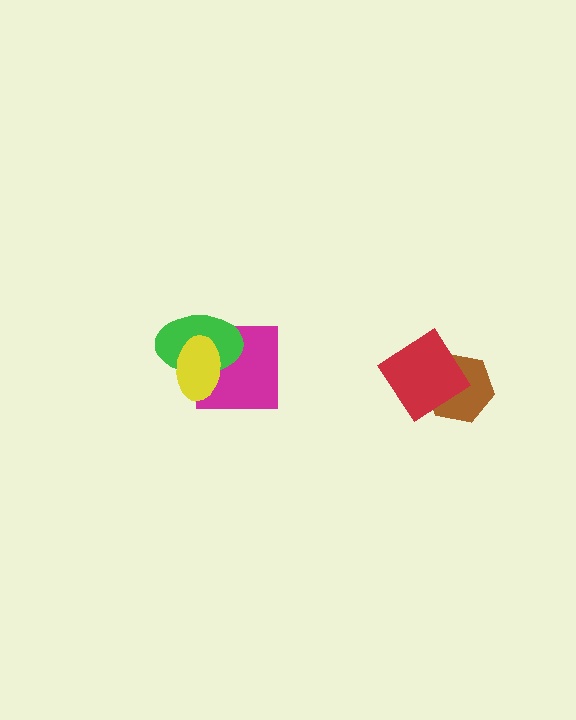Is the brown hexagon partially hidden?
Yes, it is partially covered by another shape.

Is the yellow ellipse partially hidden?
No, no other shape covers it.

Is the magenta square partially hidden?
Yes, it is partially covered by another shape.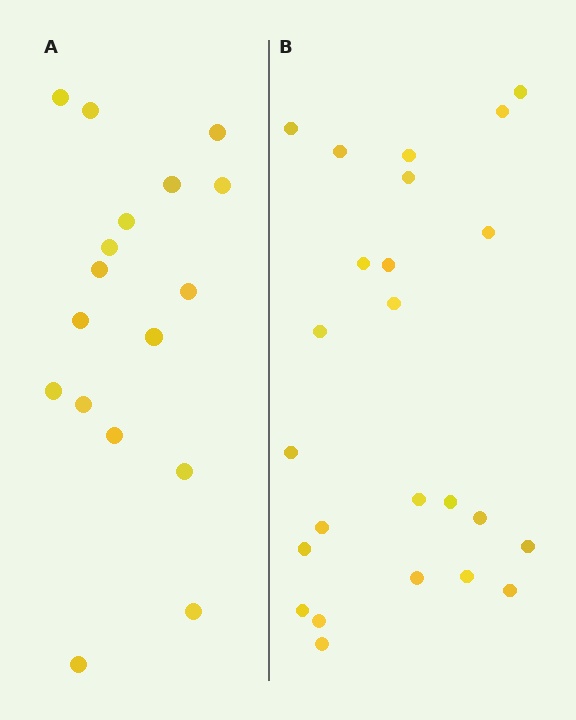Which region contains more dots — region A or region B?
Region B (the right region) has more dots.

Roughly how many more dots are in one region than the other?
Region B has roughly 8 or so more dots than region A.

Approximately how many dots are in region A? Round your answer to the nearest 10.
About 20 dots. (The exact count is 17, which rounds to 20.)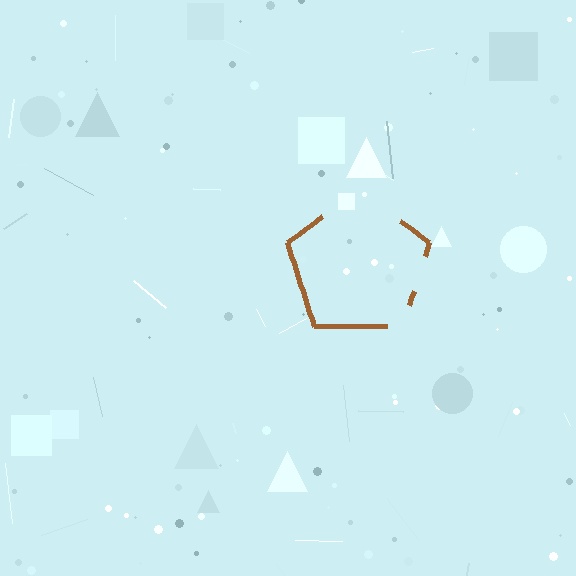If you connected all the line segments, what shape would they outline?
They would outline a pentagon.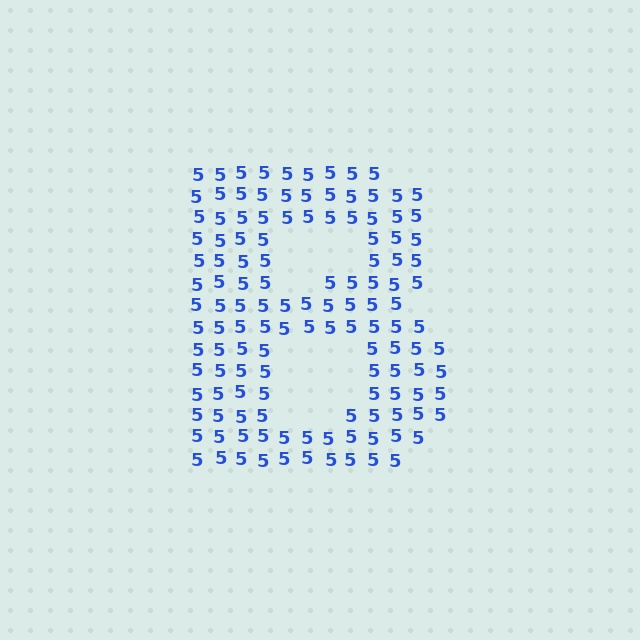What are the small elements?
The small elements are digit 5's.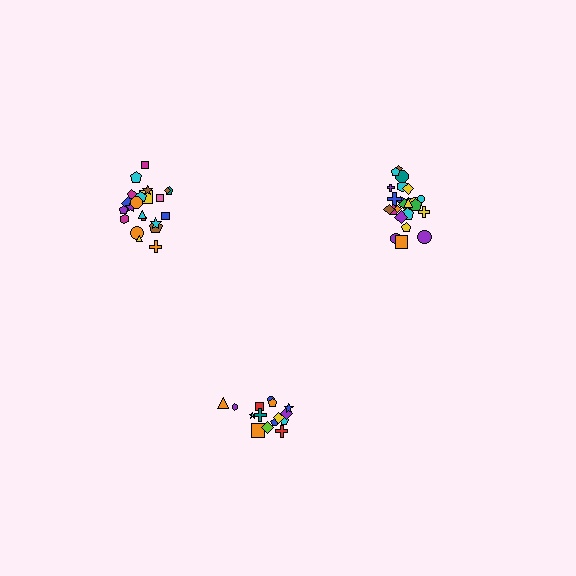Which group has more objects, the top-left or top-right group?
The top-right group.